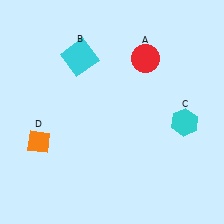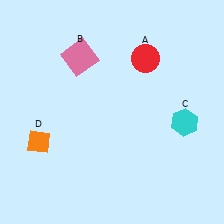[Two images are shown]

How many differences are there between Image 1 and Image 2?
There is 1 difference between the two images.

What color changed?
The square (B) changed from cyan in Image 1 to pink in Image 2.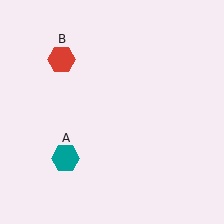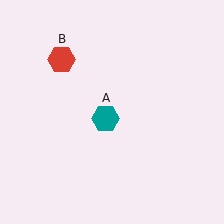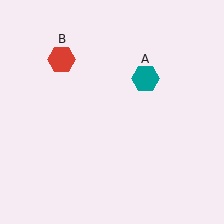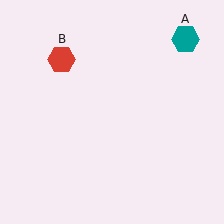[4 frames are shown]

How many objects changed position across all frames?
1 object changed position: teal hexagon (object A).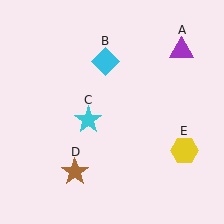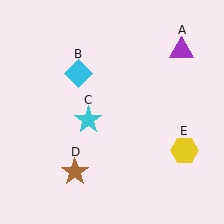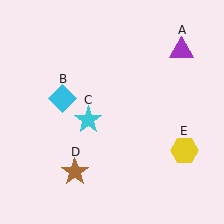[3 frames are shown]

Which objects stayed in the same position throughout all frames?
Purple triangle (object A) and cyan star (object C) and brown star (object D) and yellow hexagon (object E) remained stationary.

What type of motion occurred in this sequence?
The cyan diamond (object B) rotated counterclockwise around the center of the scene.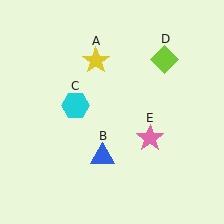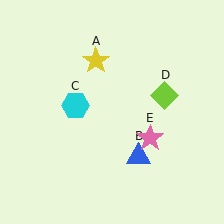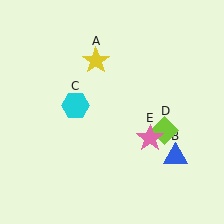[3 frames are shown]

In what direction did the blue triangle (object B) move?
The blue triangle (object B) moved right.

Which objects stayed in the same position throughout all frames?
Yellow star (object A) and cyan hexagon (object C) and pink star (object E) remained stationary.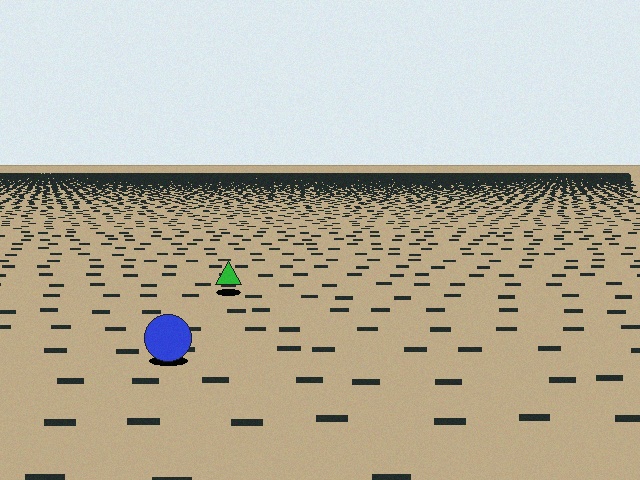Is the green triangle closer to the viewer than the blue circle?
No. The blue circle is closer — you can tell from the texture gradient: the ground texture is coarser near it.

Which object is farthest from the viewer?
The green triangle is farthest from the viewer. It appears smaller and the ground texture around it is denser.